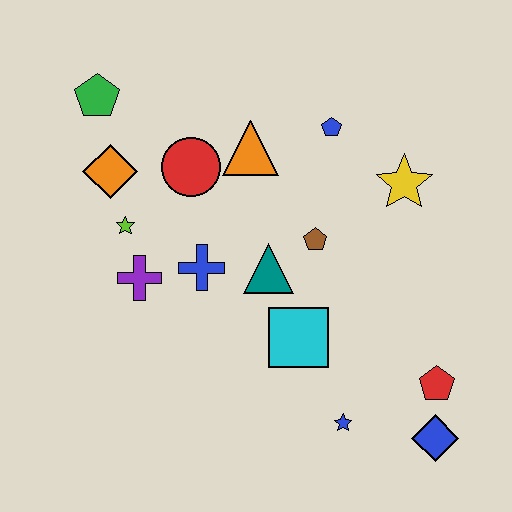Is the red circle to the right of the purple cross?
Yes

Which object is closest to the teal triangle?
The brown pentagon is closest to the teal triangle.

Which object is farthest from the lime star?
The blue diamond is farthest from the lime star.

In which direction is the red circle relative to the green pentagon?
The red circle is to the right of the green pentagon.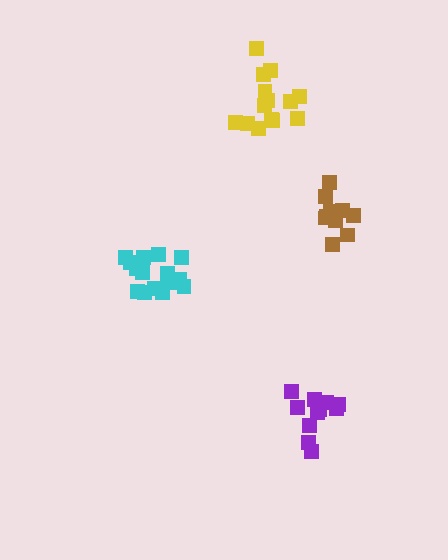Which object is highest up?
The yellow cluster is topmost.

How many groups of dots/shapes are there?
There are 4 groups.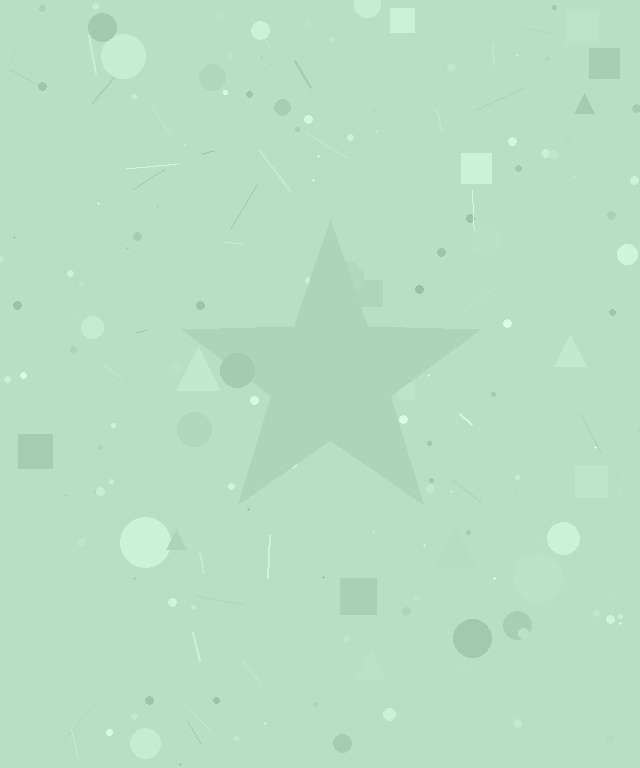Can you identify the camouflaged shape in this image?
The camouflaged shape is a star.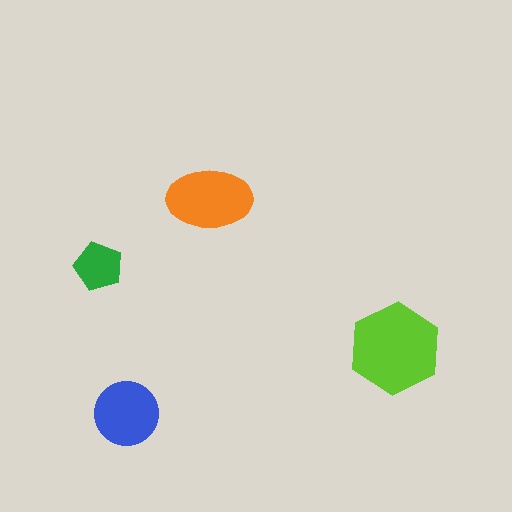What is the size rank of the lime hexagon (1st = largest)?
1st.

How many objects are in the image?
There are 4 objects in the image.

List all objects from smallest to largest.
The green pentagon, the blue circle, the orange ellipse, the lime hexagon.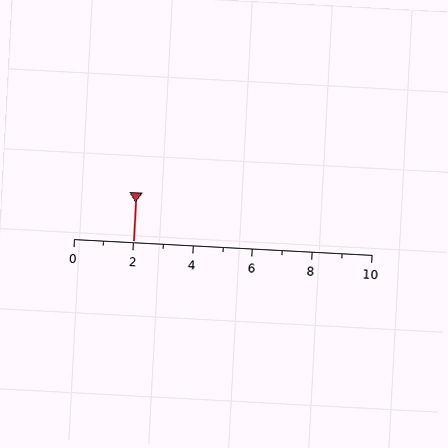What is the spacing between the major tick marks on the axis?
The major ticks are spaced 2 apart.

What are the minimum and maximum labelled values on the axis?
The axis runs from 0 to 10.